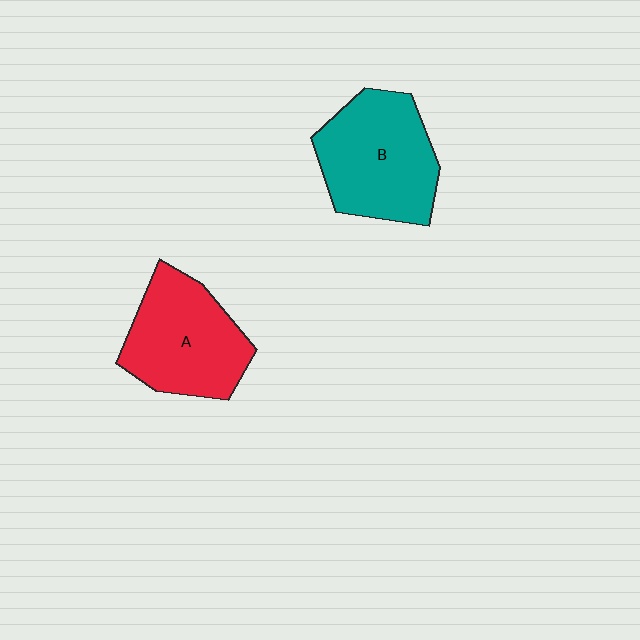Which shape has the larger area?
Shape B (teal).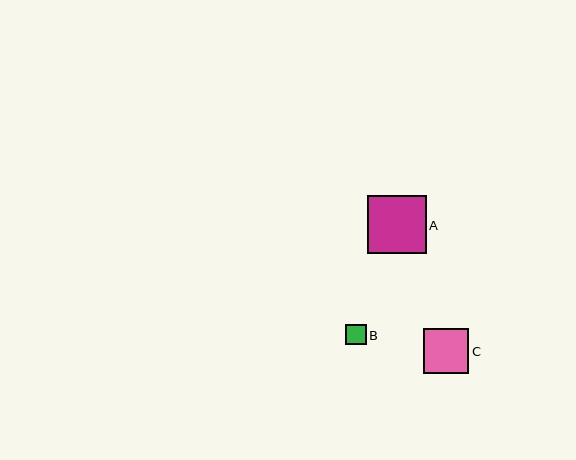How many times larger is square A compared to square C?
Square A is approximately 1.3 times the size of square C.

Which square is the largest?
Square A is the largest with a size of approximately 58 pixels.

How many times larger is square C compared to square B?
Square C is approximately 2.2 times the size of square B.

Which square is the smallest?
Square B is the smallest with a size of approximately 21 pixels.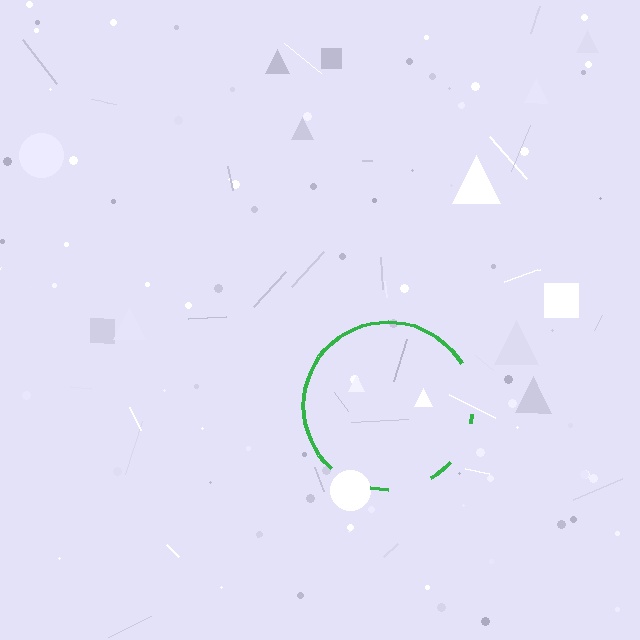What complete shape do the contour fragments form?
The contour fragments form a circle.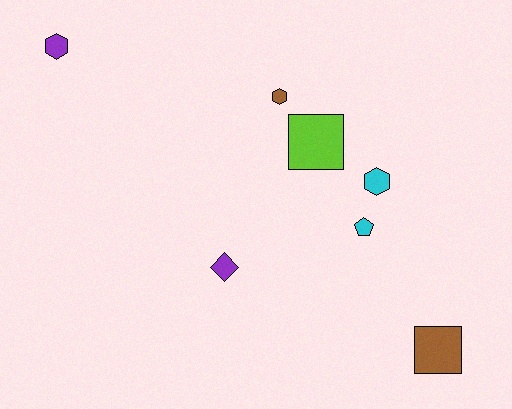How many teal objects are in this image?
There are no teal objects.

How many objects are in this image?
There are 7 objects.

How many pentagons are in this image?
There is 1 pentagon.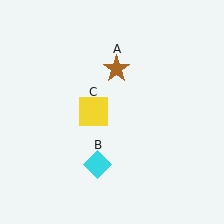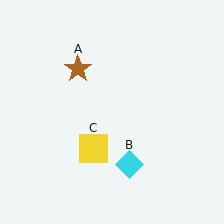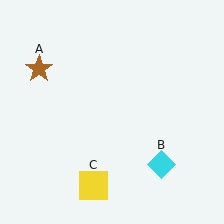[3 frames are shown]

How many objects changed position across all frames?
3 objects changed position: brown star (object A), cyan diamond (object B), yellow square (object C).